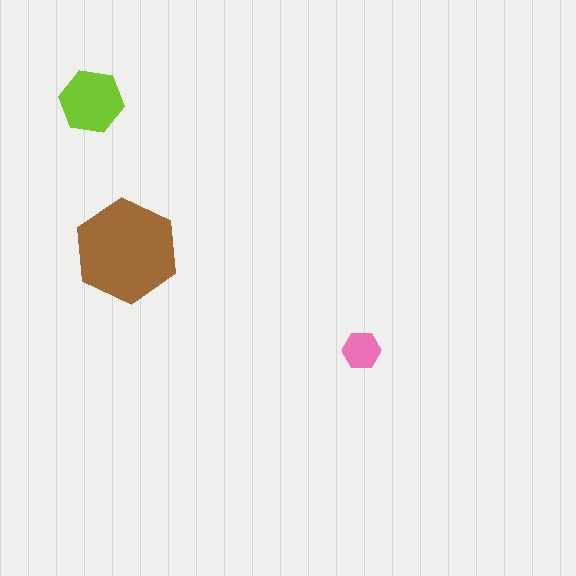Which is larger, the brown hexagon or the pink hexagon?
The brown one.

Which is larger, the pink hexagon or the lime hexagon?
The lime one.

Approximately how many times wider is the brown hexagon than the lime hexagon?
About 1.5 times wider.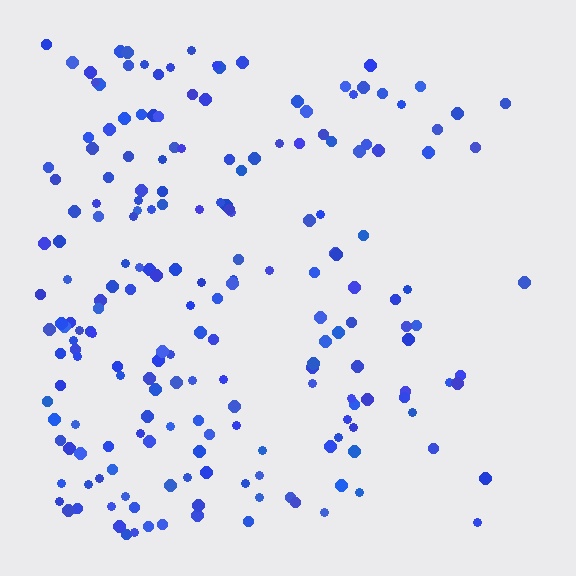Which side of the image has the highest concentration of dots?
The left.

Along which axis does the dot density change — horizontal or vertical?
Horizontal.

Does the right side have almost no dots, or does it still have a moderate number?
Still a moderate number, just noticeably fewer than the left.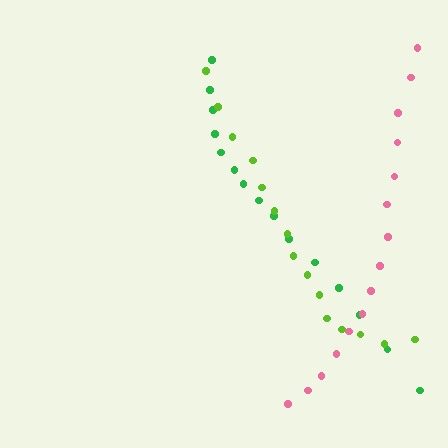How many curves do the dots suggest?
There are 3 distinct paths.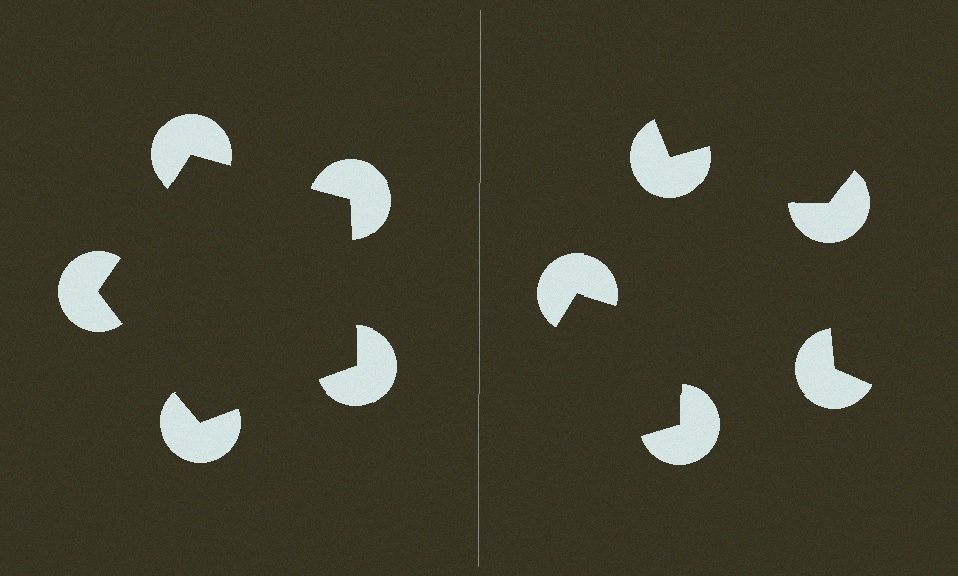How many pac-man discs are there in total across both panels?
10 — 5 on each side.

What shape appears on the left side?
An illusory pentagon.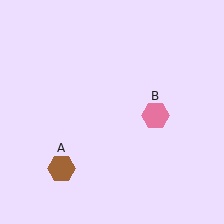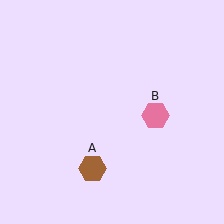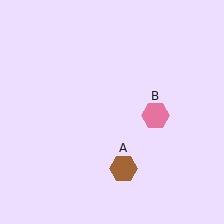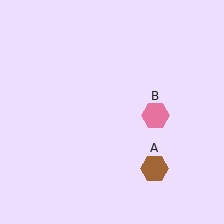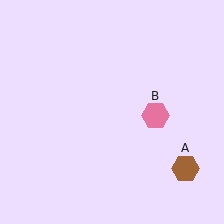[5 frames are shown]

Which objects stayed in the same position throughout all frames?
Pink hexagon (object B) remained stationary.